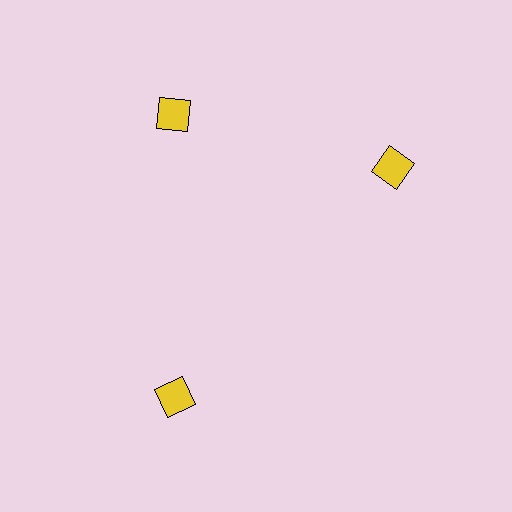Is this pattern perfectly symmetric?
No. The 3 yellow squares are arranged in a ring, but one element near the 3 o'clock position is rotated out of alignment along the ring, breaking the 3-fold rotational symmetry.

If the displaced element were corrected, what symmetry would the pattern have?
It would have 3-fold rotational symmetry — the pattern would map onto itself every 120 degrees.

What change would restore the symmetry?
The symmetry would be restored by rotating it back into even spacing with its neighbors so that all 3 squares sit at equal angles and equal distance from the center.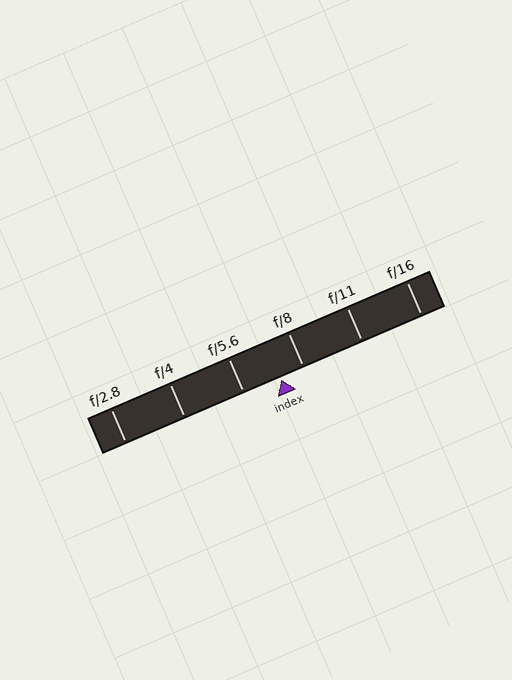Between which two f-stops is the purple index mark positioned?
The index mark is between f/5.6 and f/8.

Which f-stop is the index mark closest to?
The index mark is closest to f/8.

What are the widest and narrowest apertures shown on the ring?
The widest aperture shown is f/2.8 and the narrowest is f/16.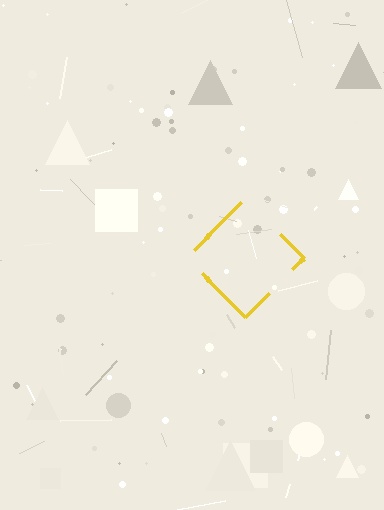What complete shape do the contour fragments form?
The contour fragments form a diamond.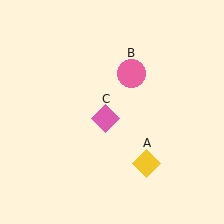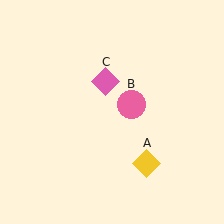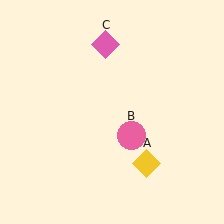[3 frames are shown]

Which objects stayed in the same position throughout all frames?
Yellow diamond (object A) remained stationary.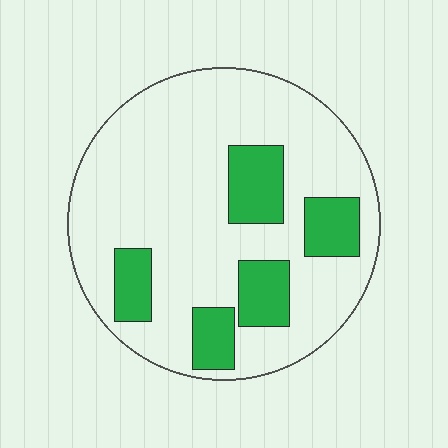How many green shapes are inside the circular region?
5.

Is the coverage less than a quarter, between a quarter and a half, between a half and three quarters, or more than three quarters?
Less than a quarter.